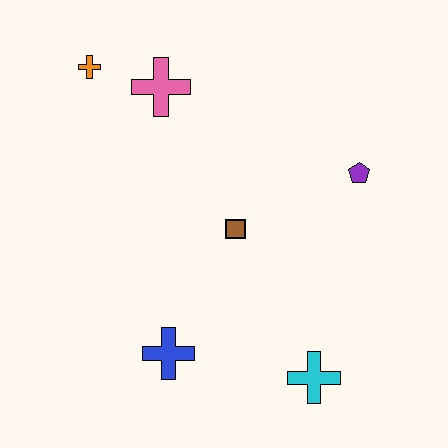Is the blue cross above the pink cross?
No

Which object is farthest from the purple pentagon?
The orange cross is farthest from the purple pentagon.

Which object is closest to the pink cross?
The orange cross is closest to the pink cross.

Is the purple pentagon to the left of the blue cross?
No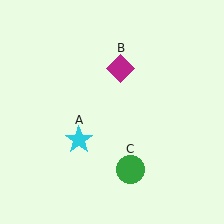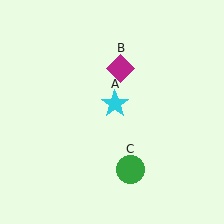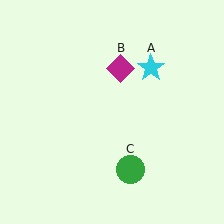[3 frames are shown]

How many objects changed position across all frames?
1 object changed position: cyan star (object A).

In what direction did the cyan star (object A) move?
The cyan star (object A) moved up and to the right.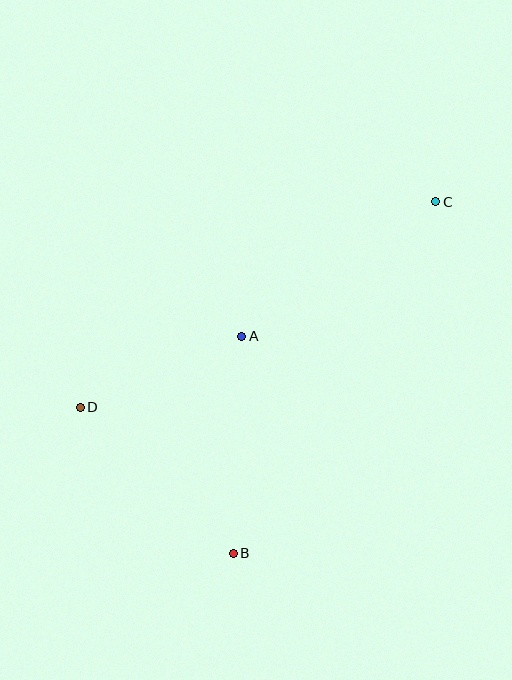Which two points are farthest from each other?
Points C and D are farthest from each other.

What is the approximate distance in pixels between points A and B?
The distance between A and B is approximately 217 pixels.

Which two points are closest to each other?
Points A and D are closest to each other.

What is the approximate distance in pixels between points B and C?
The distance between B and C is approximately 405 pixels.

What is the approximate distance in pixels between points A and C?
The distance between A and C is approximately 236 pixels.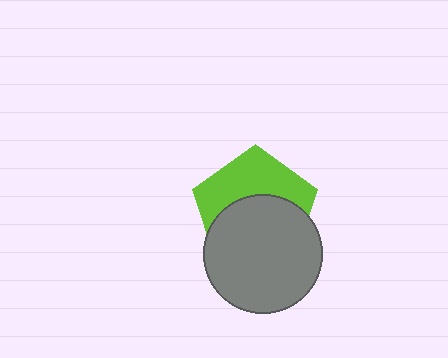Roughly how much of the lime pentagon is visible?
About half of it is visible (roughly 45%).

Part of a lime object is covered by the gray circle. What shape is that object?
It is a pentagon.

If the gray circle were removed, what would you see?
You would see the complete lime pentagon.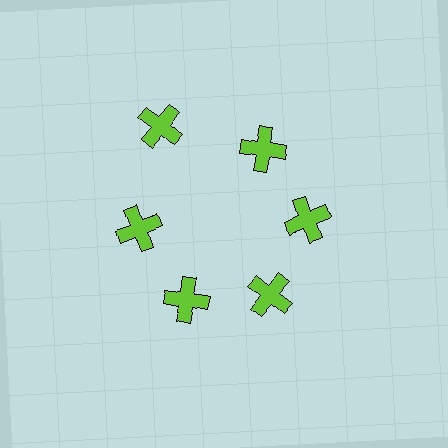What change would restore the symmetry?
The symmetry would be restored by moving it inward, back onto the ring so that all 6 crosses sit at equal angles and equal distance from the center.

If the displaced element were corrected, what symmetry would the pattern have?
It would have 6-fold rotational symmetry — the pattern would map onto itself every 60 degrees.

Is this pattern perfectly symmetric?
No. The 6 lime crosses are arranged in a ring, but one element near the 11 o'clock position is pushed outward from the center, breaking the 6-fold rotational symmetry.